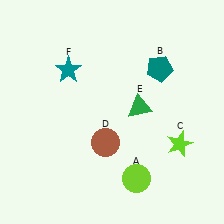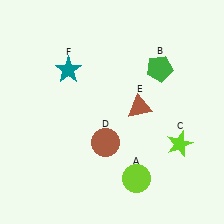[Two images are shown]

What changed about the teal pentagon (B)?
In Image 1, B is teal. In Image 2, it changed to green.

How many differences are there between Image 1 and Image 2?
There are 2 differences between the two images.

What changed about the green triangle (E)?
In Image 1, E is green. In Image 2, it changed to brown.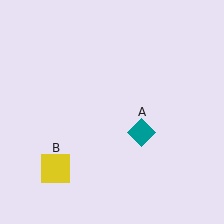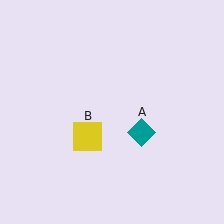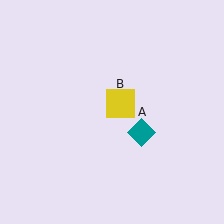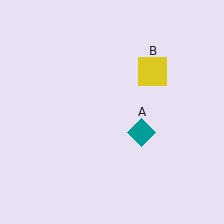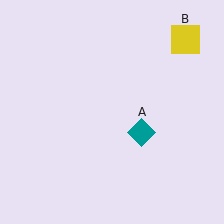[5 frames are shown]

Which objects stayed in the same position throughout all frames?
Teal diamond (object A) remained stationary.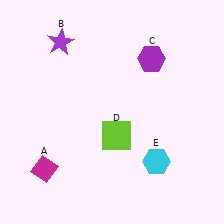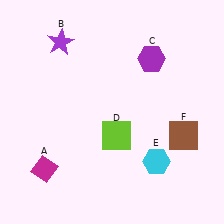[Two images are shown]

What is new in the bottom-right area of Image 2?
A brown square (F) was added in the bottom-right area of Image 2.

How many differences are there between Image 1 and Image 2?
There is 1 difference between the two images.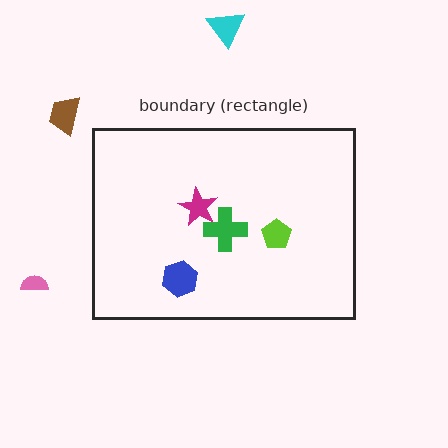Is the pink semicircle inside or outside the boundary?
Outside.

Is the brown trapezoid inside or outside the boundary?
Outside.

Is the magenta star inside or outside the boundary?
Inside.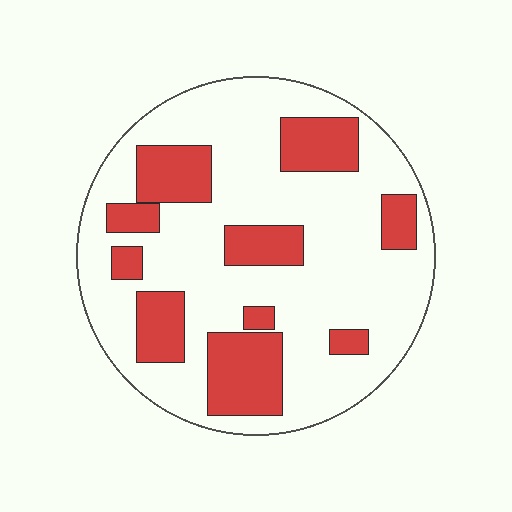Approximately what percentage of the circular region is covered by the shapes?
Approximately 30%.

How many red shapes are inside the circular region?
10.